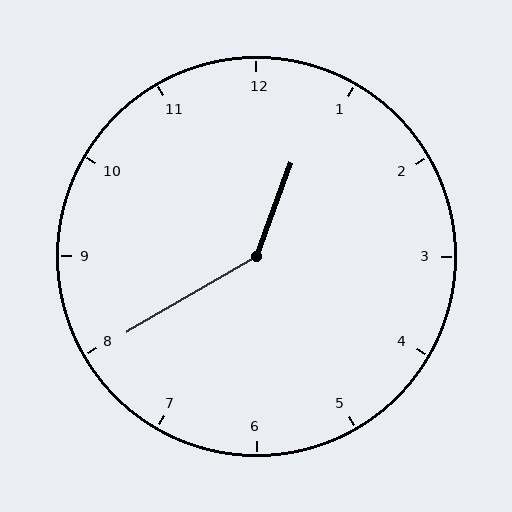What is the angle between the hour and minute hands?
Approximately 140 degrees.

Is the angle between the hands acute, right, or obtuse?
It is obtuse.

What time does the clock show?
12:40.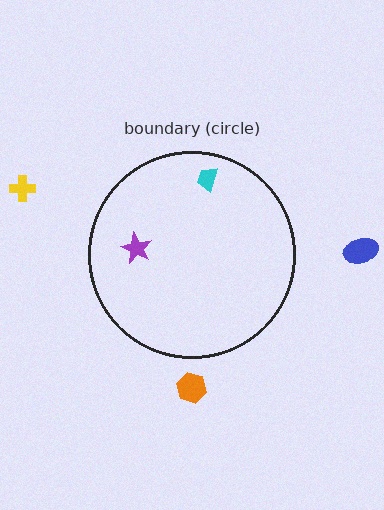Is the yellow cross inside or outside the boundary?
Outside.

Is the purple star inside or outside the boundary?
Inside.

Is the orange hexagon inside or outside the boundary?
Outside.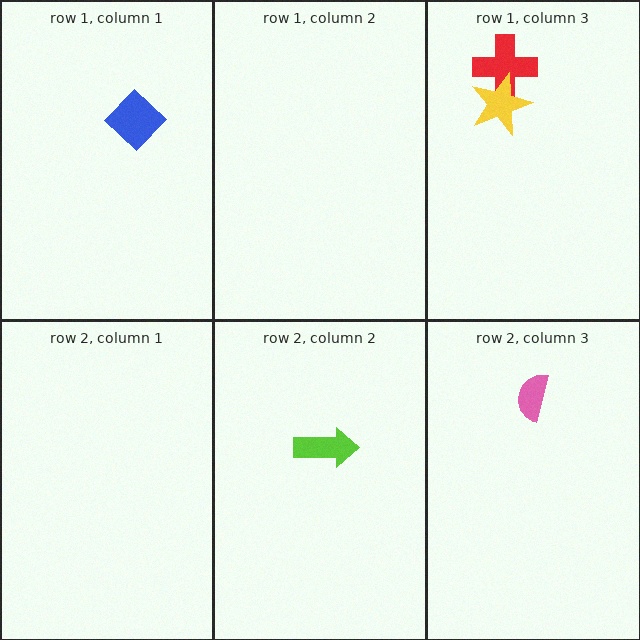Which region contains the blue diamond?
The row 1, column 1 region.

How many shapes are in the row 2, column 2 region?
1.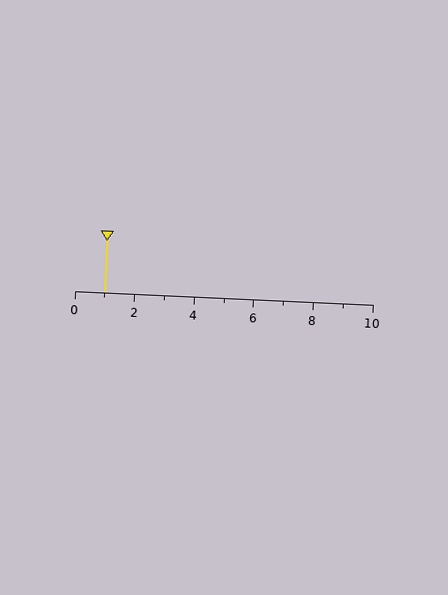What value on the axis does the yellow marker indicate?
The marker indicates approximately 1.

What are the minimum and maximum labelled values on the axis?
The axis runs from 0 to 10.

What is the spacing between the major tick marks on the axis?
The major ticks are spaced 2 apart.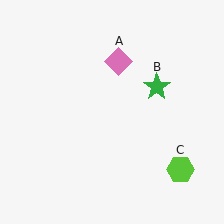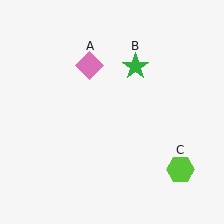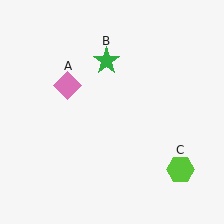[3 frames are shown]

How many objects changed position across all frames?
2 objects changed position: pink diamond (object A), green star (object B).